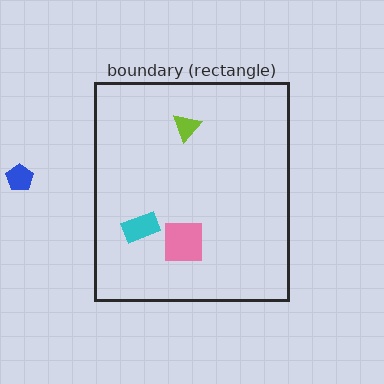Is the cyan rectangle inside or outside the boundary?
Inside.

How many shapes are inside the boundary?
3 inside, 1 outside.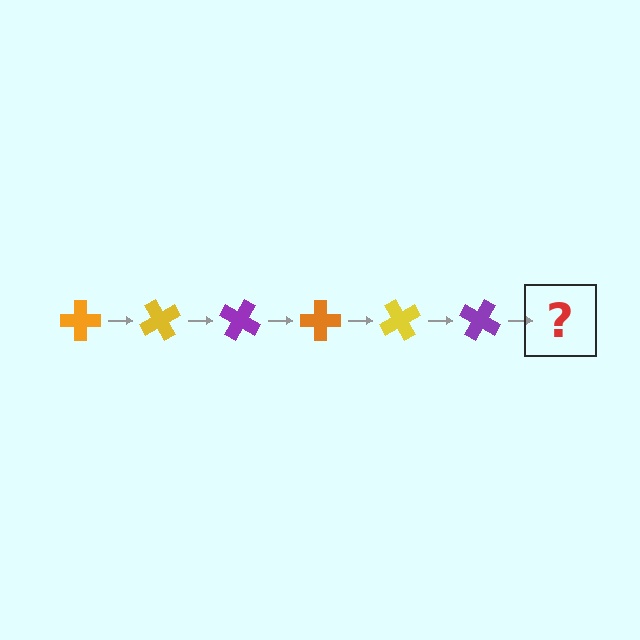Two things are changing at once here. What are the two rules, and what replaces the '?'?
The two rules are that it rotates 60 degrees each step and the color cycles through orange, yellow, and purple. The '?' should be an orange cross, rotated 360 degrees from the start.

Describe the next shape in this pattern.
It should be an orange cross, rotated 360 degrees from the start.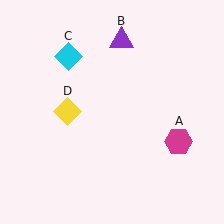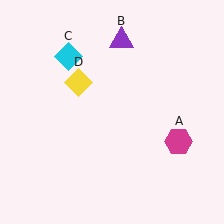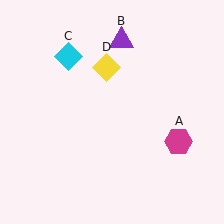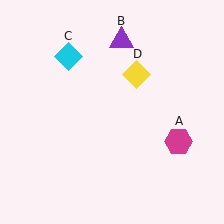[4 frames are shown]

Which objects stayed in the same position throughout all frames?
Magenta hexagon (object A) and purple triangle (object B) and cyan diamond (object C) remained stationary.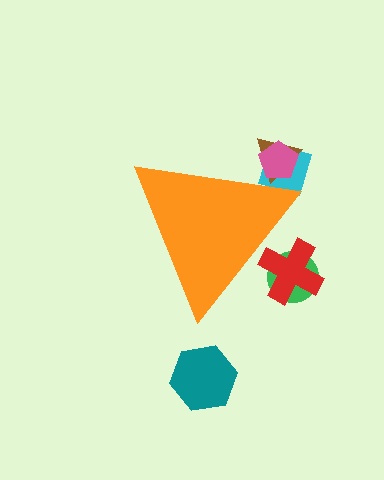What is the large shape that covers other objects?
An orange triangle.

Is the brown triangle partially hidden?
Yes, the brown triangle is partially hidden behind the orange triangle.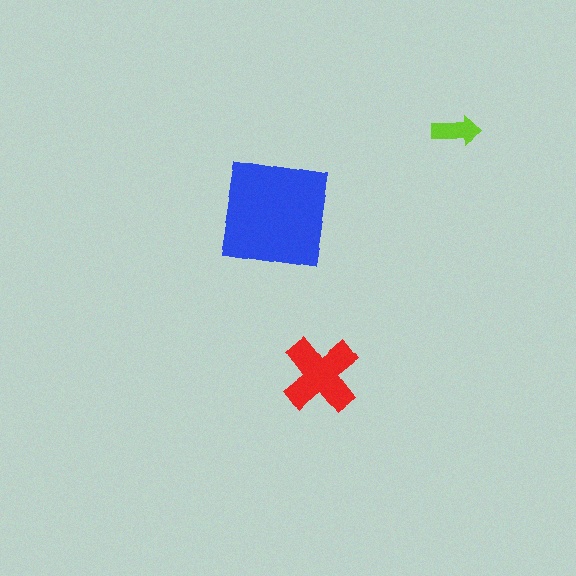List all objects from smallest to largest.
The lime arrow, the red cross, the blue square.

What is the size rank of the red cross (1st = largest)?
2nd.